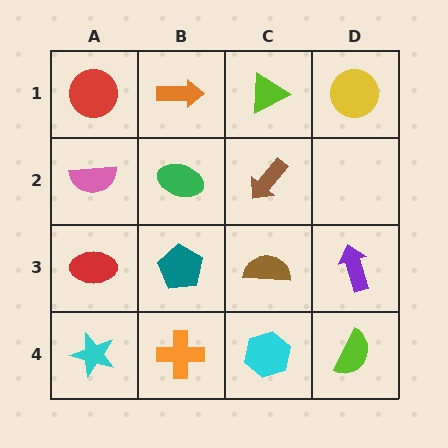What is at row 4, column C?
A cyan hexagon.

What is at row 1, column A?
A red circle.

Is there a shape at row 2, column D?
No, that cell is empty.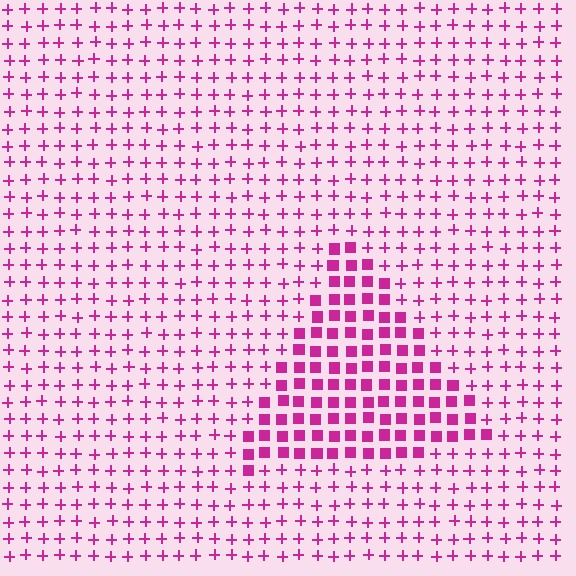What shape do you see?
I see a triangle.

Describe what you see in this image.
The image is filled with small magenta elements arranged in a uniform grid. A triangle-shaped region contains squares, while the surrounding area contains plus signs. The boundary is defined purely by the change in element shape.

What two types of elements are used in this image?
The image uses squares inside the triangle region and plus signs outside it.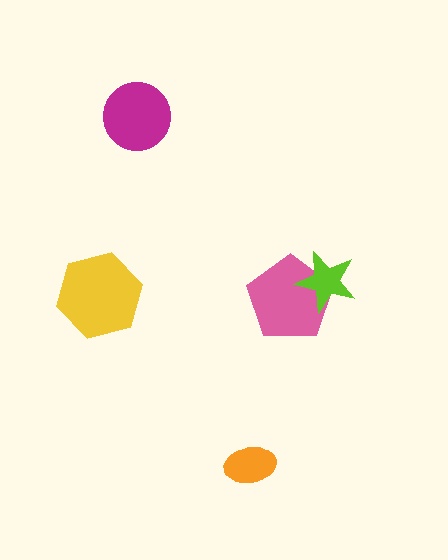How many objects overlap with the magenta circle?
0 objects overlap with the magenta circle.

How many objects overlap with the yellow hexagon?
0 objects overlap with the yellow hexagon.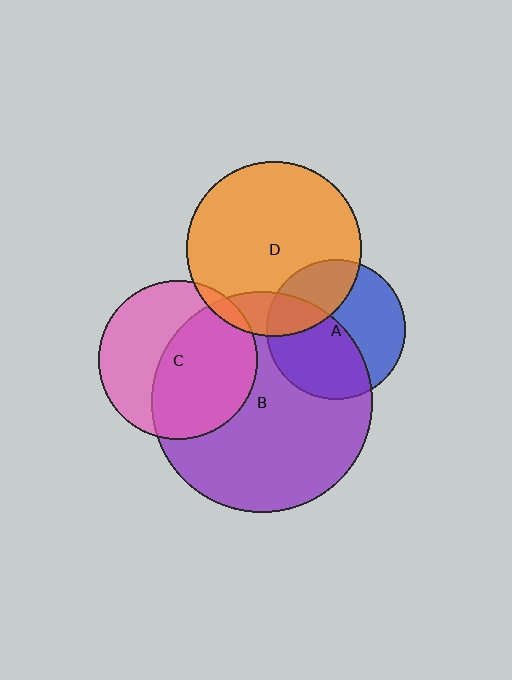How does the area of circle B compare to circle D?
Approximately 1.6 times.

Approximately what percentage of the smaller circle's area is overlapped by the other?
Approximately 15%.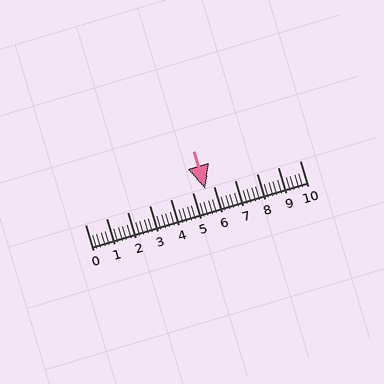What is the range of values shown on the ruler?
The ruler shows values from 0 to 10.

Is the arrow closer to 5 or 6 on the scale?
The arrow is closer to 6.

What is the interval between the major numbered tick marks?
The major tick marks are spaced 1 units apart.